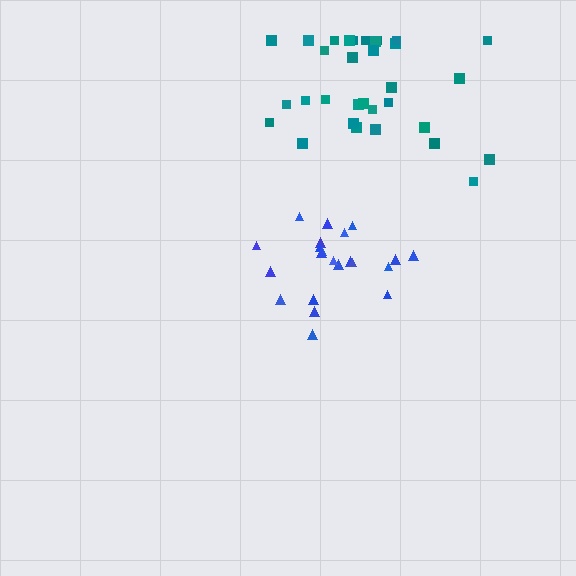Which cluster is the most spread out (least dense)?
Teal.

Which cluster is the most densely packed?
Blue.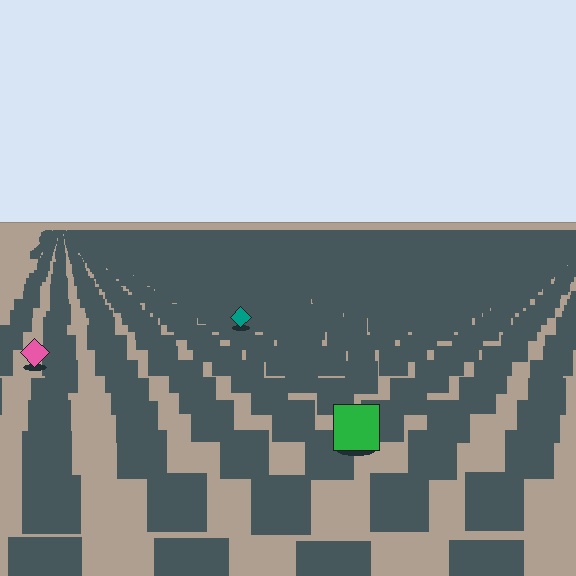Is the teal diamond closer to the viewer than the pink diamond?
No. The pink diamond is closer — you can tell from the texture gradient: the ground texture is coarser near it.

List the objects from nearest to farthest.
From nearest to farthest: the green square, the pink diamond, the teal diamond.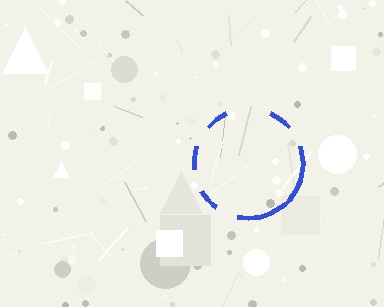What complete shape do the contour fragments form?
The contour fragments form a circle.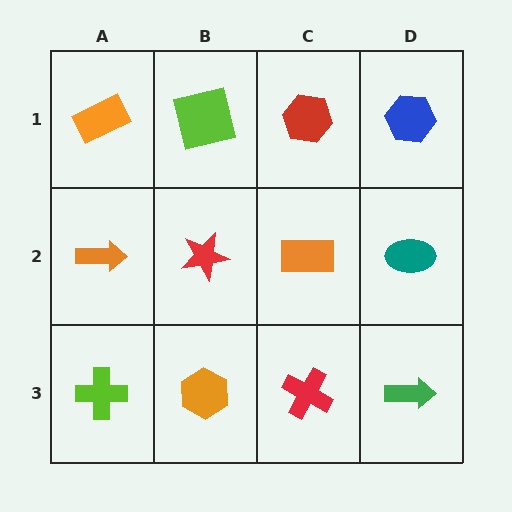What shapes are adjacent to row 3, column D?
A teal ellipse (row 2, column D), a red cross (row 3, column C).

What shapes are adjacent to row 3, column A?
An orange arrow (row 2, column A), an orange hexagon (row 3, column B).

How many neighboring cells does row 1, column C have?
3.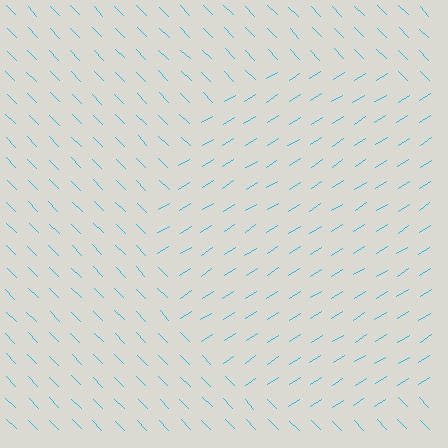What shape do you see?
I see a circle.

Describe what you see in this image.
The image is filled with small cyan line segments. A circle region in the image has lines oriented differently from the surrounding lines, creating a visible texture boundary.